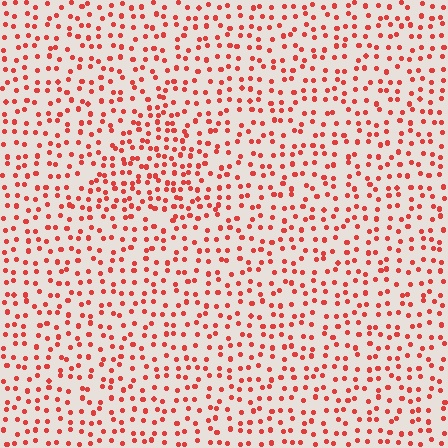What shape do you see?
I see a triangle.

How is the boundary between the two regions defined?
The boundary is defined by a change in element density (approximately 1.6x ratio). All elements are the same color, size, and shape.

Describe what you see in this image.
The image contains small red elements arranged at two different densities. A triangle-shaped region is visible where the elements are more densely packed than the surrounding area.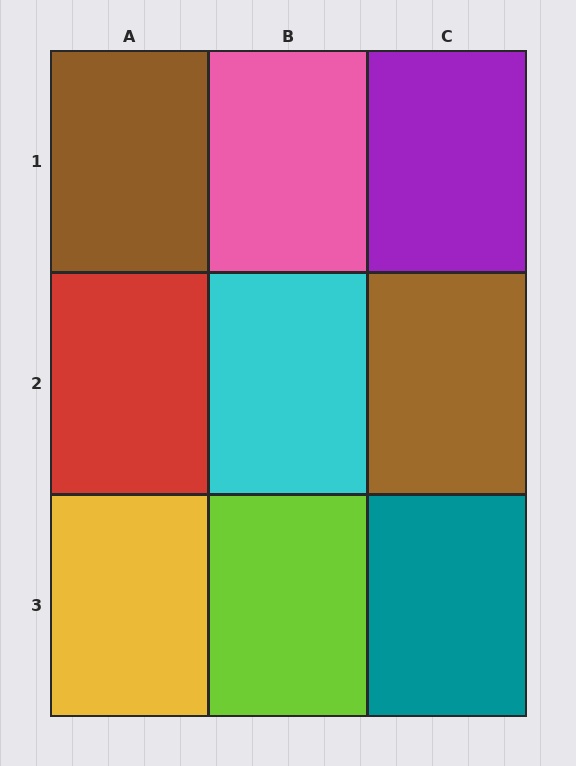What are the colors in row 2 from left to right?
Red, cyan, brown.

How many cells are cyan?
1 cell is cyan.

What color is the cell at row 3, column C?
Teal.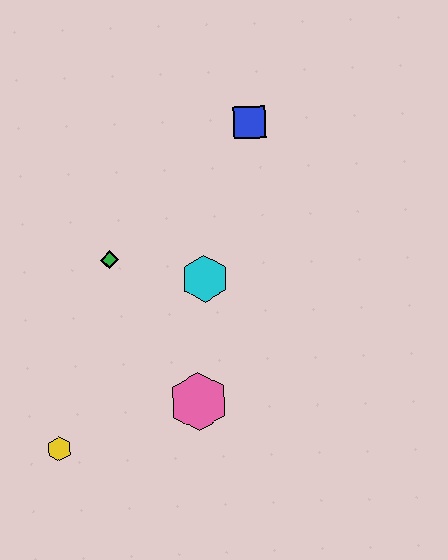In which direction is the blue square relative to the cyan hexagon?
The blue square is above the cyan hexagon.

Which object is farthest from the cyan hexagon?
The yellow hexagon is farthest from the cyan hexagon.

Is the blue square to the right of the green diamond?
Yes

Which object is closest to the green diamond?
The cyan hexagon is closest to the green diamond.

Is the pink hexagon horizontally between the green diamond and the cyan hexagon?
Yes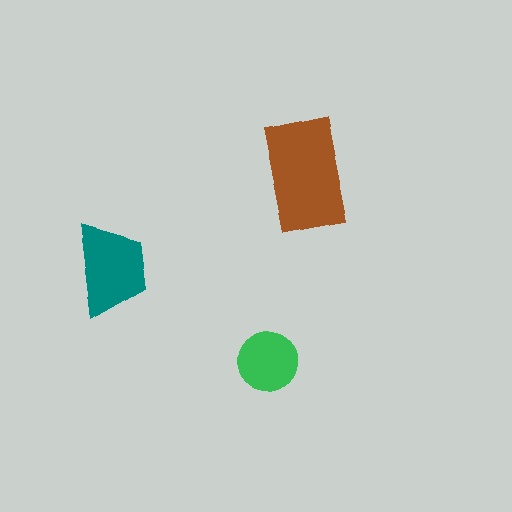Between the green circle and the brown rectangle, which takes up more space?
The brown rectangle.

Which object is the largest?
The brown rectangle.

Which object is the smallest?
The green circle.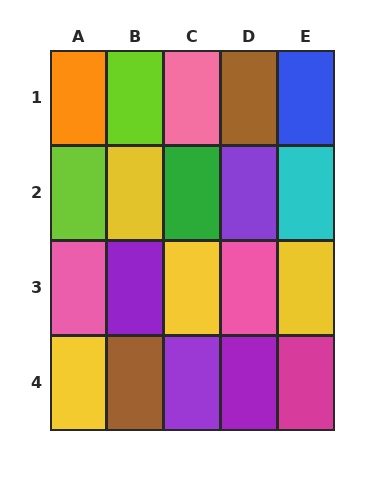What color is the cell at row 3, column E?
Yellow.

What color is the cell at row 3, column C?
Yellow.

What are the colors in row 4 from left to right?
Yellow, brown, purple, purple, magenta.